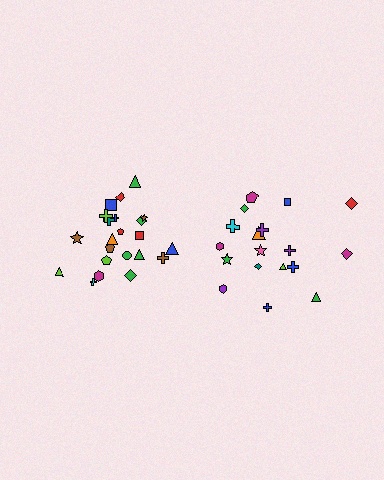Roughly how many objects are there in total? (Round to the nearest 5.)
Roughly 40 objects in total.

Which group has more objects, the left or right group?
The left group.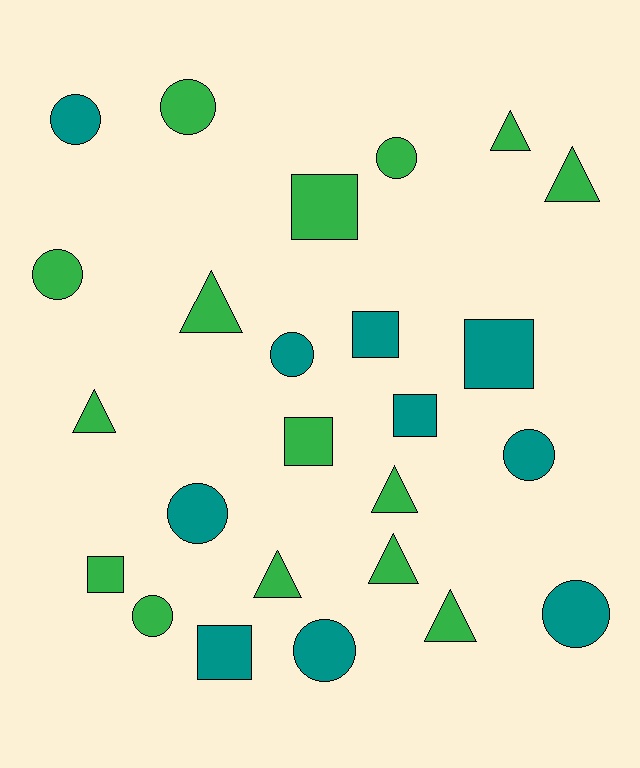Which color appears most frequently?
Green, with 15 objects.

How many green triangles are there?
There are 8 green triangles.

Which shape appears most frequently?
Circle, with 10 objects.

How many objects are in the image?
There are 25 objects.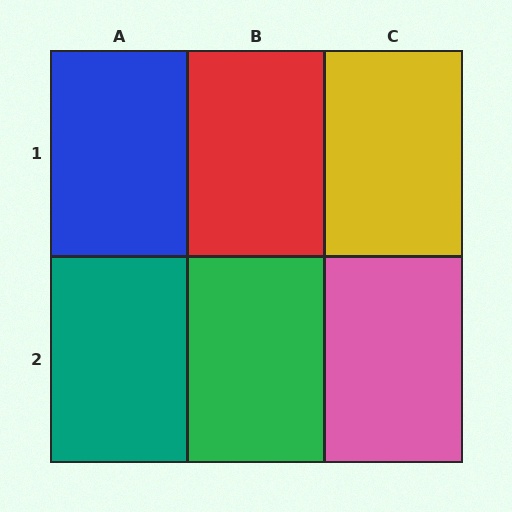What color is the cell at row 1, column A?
Blue.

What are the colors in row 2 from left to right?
Teal, green, pink.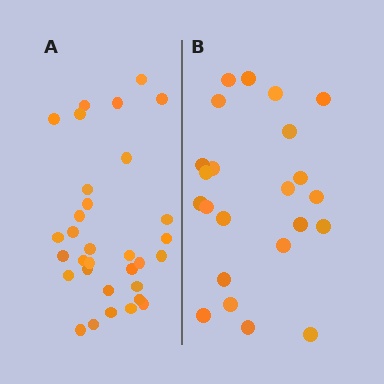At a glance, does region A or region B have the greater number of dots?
Region A (the left region) has more dots.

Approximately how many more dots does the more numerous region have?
Region A has roughly 8 or so more dots than region B.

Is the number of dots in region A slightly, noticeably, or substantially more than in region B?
Region A has noticeably more, but not dramatically so. The ratio is roughly 1.4 to 1.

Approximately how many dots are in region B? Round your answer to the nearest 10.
About 20 dots. (The exact count is 23, which rounds to 20.)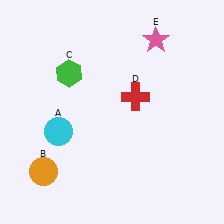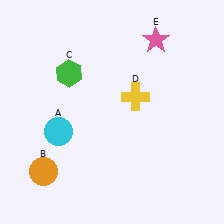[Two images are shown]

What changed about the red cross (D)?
In Image 1, D is red. In Image 2, it changed to yellow.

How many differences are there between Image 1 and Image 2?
There is 1 difference between the two images.